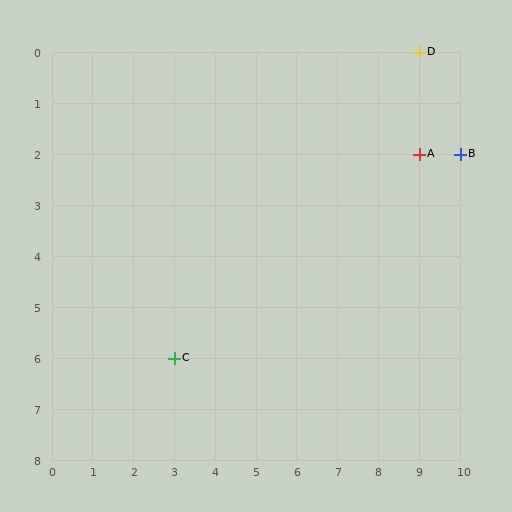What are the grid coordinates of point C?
Point C is at grid coordinates (3, 6).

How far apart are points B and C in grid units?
Points B and C are 7 columns and 4 rows apart (about 8.1 grid units diagonally).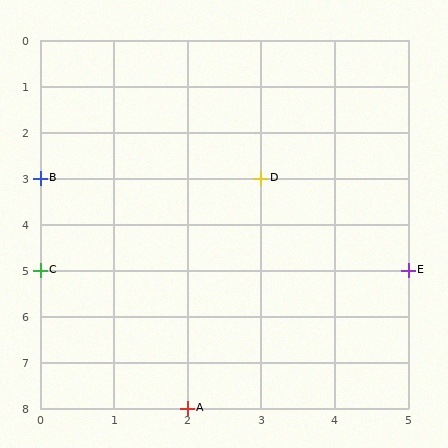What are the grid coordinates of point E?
Point E is at grid coordinates (5, 5).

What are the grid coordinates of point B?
Point B is at grid coordinates (0, 3).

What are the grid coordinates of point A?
Point A is at grid coordinates (2, 8).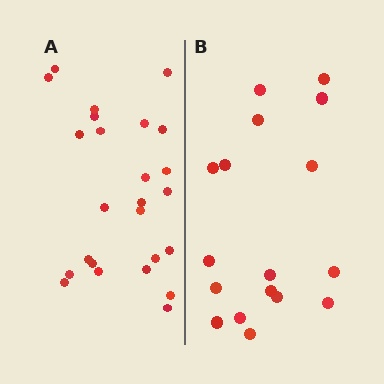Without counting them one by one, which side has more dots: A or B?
Region A (the left region) has more dots.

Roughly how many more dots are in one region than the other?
Region A has roughly 8 or so more dots than region B.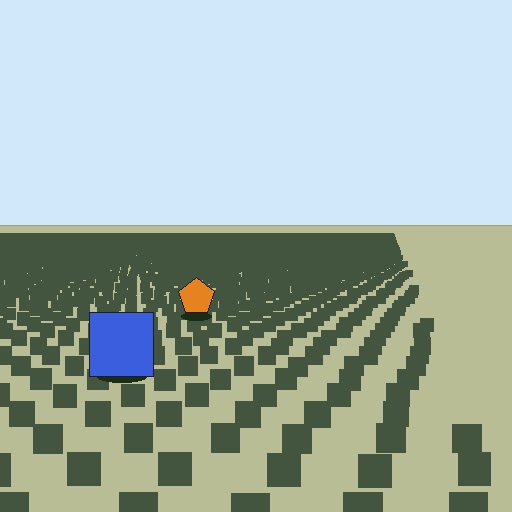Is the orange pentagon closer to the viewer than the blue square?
No. The blue square is closer — you can tell from the texture gradient: the ground texture is coarser near it.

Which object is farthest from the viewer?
The orange pentagon is farthest from the viewer. It appears smaller and the ground texture around it is denser.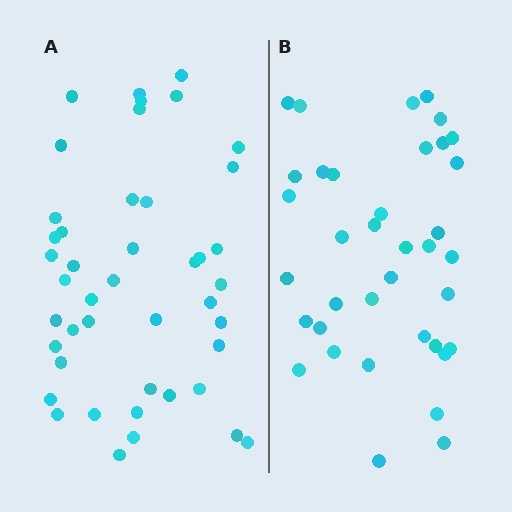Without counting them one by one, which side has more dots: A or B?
Region A (the left region) has more dots.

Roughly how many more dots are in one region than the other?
Region A has roughly 8 or so more dots than region B.